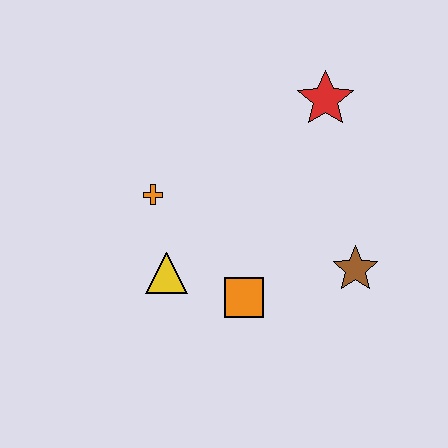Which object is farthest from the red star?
The yellow triangle is farthest from the red star.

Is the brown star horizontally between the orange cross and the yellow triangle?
No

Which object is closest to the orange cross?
The yellow triangle is closest to the orange cross.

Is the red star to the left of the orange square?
No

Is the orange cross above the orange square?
Yes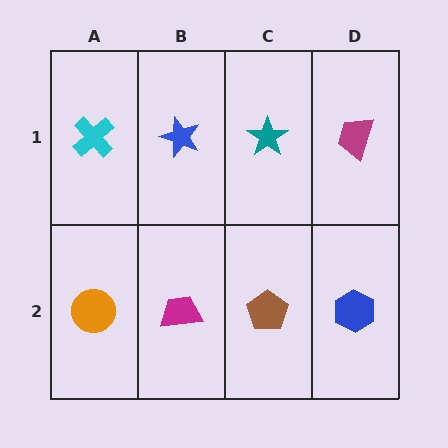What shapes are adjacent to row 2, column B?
A blue star (row 1, column B), an orange circle (row 2, column A), a brown pentagon (row 2, column C).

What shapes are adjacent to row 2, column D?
A magenta trapezoid (row 1, column D), a brown pentagon (row 2, column C).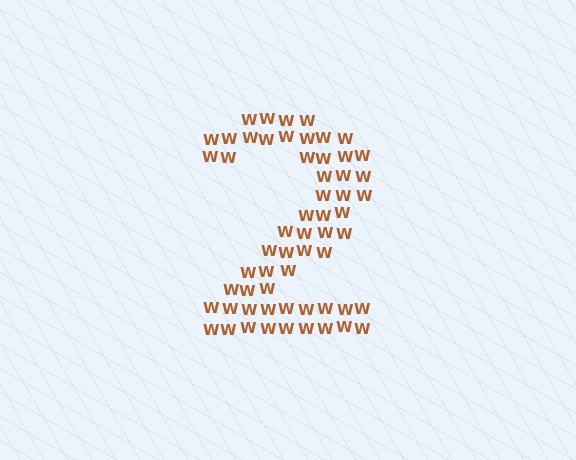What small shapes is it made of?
It is made of small letter W's.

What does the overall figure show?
The overall figure shows the digit 2.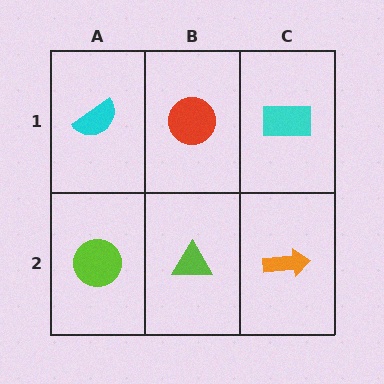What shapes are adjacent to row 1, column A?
A lime circle (row 2, column A), a red circle (row 1, column B).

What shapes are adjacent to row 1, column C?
An orange arrow (row 2, column C), a red circle (row 1, column B).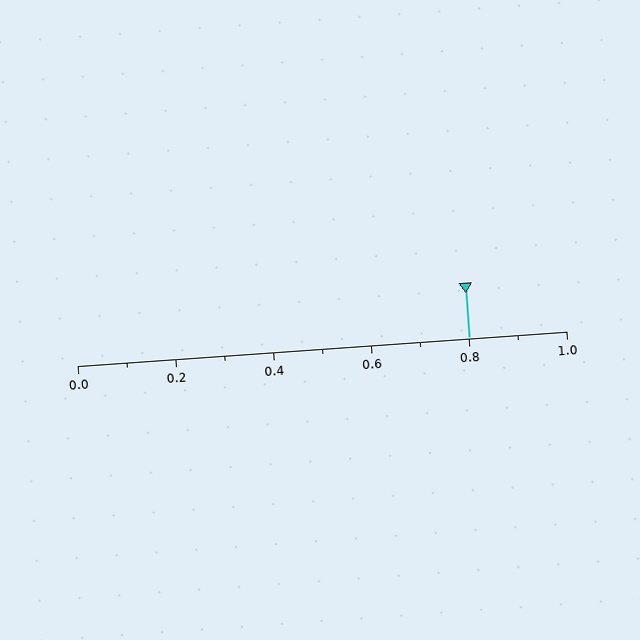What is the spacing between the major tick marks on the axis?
The major ticks are spaced 0.2 apart.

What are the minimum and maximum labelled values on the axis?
The axis runs from 0.0 to 1.0.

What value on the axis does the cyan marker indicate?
The marker indicates approximately 0.8.